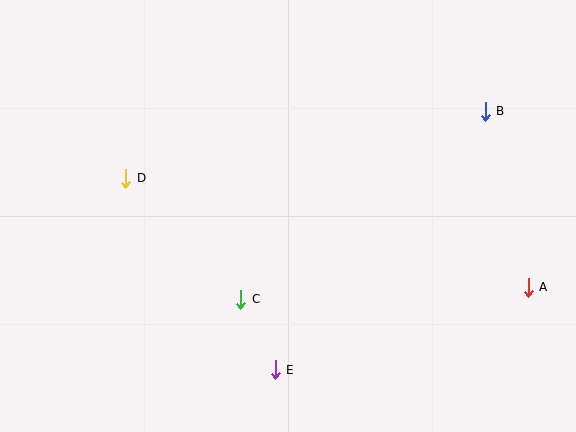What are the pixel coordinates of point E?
Point E is at (275, 370).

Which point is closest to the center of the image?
Point C at (241, 299) is closest to the center.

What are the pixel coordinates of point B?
Point B is at (485, 111).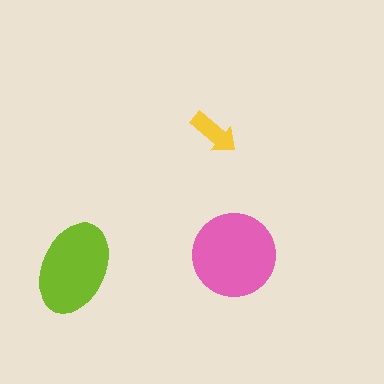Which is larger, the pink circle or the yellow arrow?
The pink circle.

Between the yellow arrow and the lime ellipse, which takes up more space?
The lime ellipse.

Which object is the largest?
The pink circle.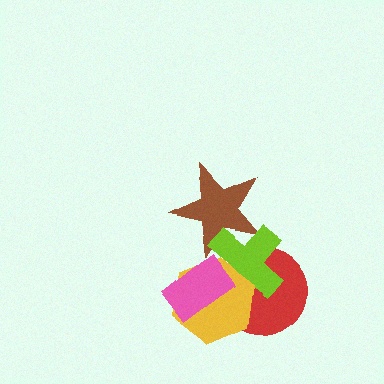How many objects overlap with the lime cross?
4 objects overlap with the lime cross.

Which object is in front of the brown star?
The lime cross is in front of the brown star.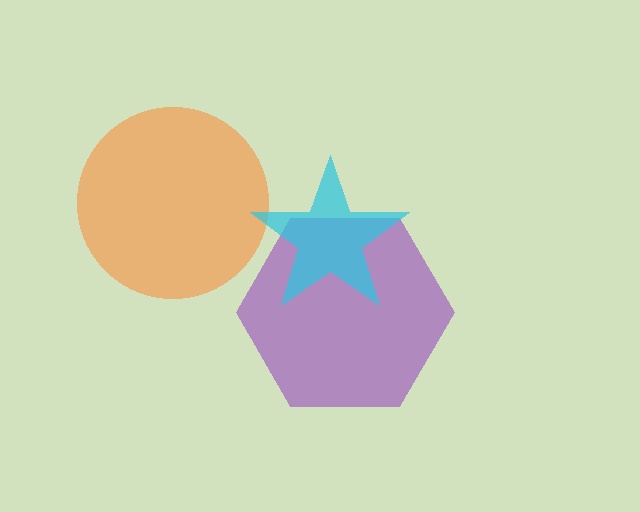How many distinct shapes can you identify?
There are 3 distinct shapes: a purple hexagon, an orange circle, a cyan star.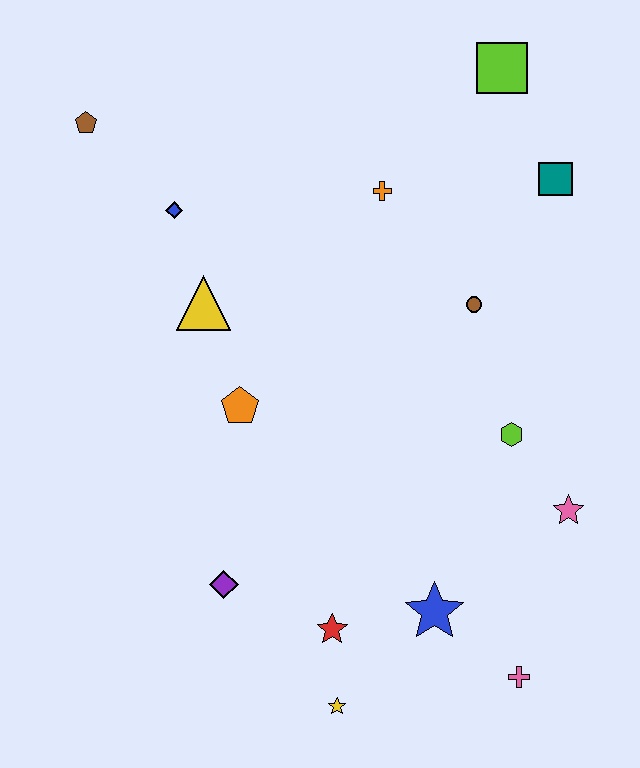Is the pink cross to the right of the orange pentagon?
Yes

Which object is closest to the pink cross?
The blue star is closest to the pink cross.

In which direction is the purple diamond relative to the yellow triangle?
The purple diamond is below the yellow triangle.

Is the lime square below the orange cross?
No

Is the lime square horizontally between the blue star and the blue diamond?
No